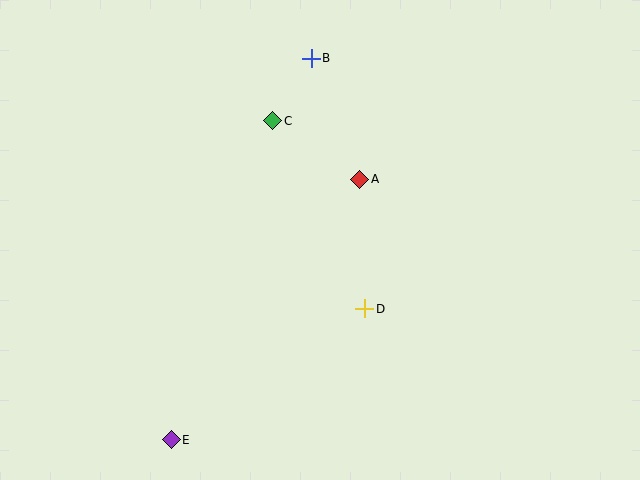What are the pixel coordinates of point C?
Point C is at (273, 121).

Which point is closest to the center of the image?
Point A at (360, 179) is closest to the center.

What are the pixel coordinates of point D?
Point D is at (365, 309).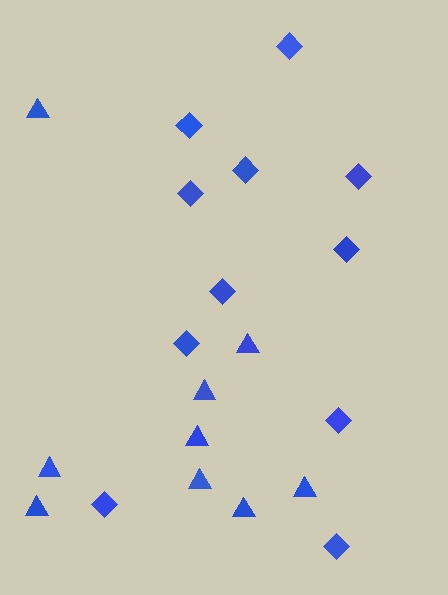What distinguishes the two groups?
There are 2 groups: one group of triangles (9) and one group of diamonds (11).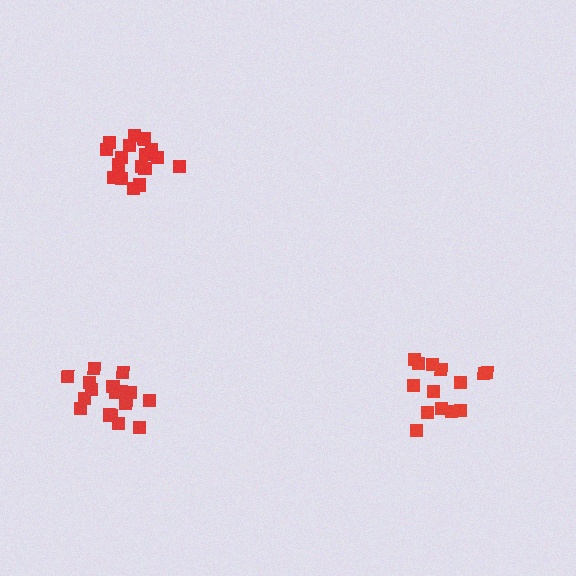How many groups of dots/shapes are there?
There are 3 groups.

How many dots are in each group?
Group 1: 19 dots, Group 2: 14 dots, Group 3: 18 dots (51 total).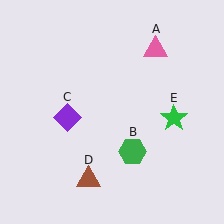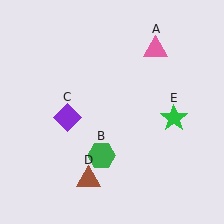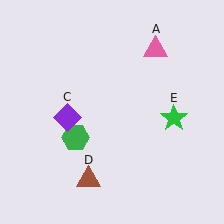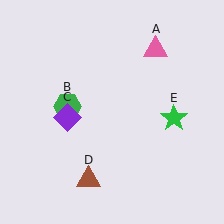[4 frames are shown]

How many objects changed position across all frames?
1 object changed position: green hexagon (object B).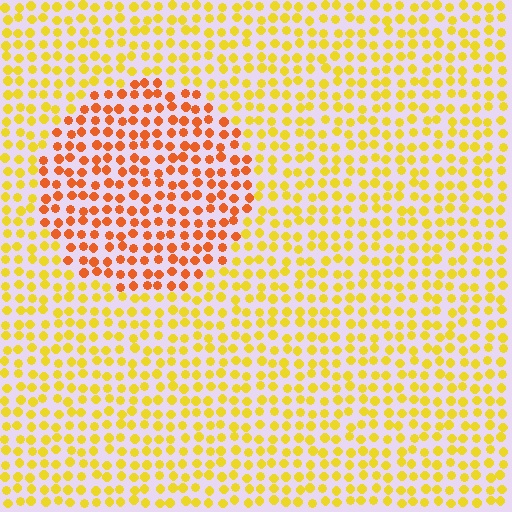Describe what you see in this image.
The image is filled with small yellow elements in a uniform arrangement. A circle-shaped region is visible where the elements are tinted to a slightly different hue, forming a subtle color boundary.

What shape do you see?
I see a circle.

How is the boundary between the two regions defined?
The boundary is defined purely by a slight shift in hue (about 37 degrees). Spacing, size, and orientation are identical on both sides.